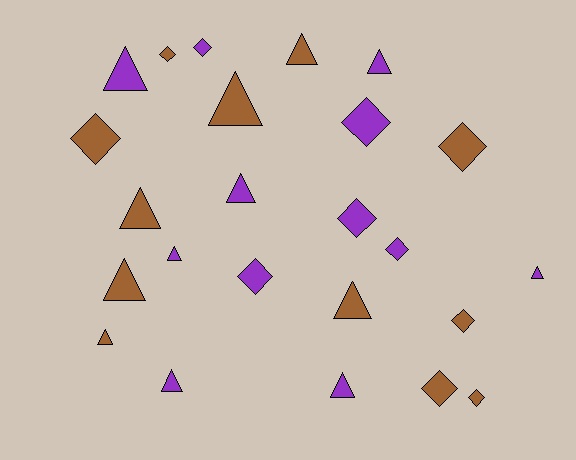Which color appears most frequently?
Purple, with 12 objects.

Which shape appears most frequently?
Triangle, with 13 objects.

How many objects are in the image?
There are 24 objects.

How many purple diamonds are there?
There are 5 purple diamonds.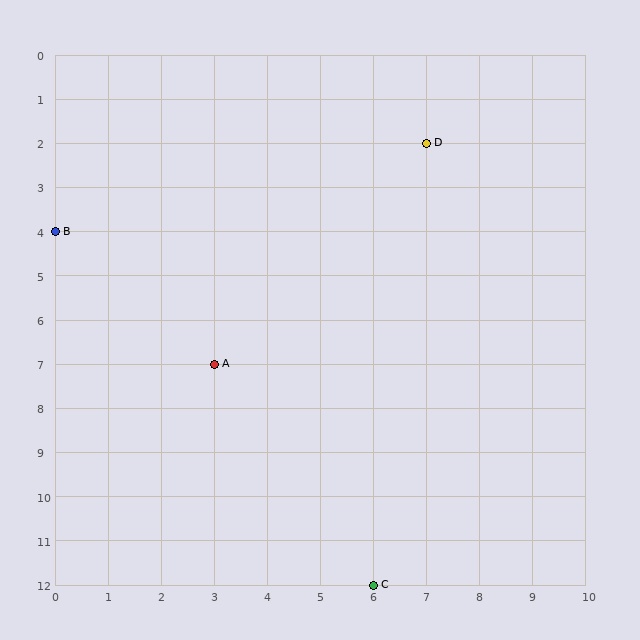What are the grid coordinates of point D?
Point D is at grid coordinates (7, 2).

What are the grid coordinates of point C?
Point C is at grid coordinates (6, 12).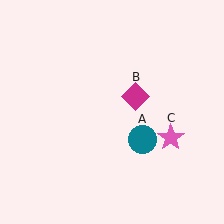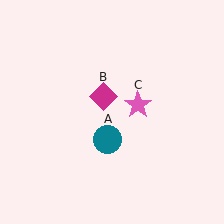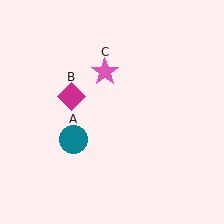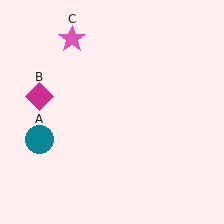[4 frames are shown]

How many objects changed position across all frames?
3 objects changed position: teal circle (object A), magenta diamond (object B), pink star (object C).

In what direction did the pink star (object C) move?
The pink star (object C) moved up and to the left.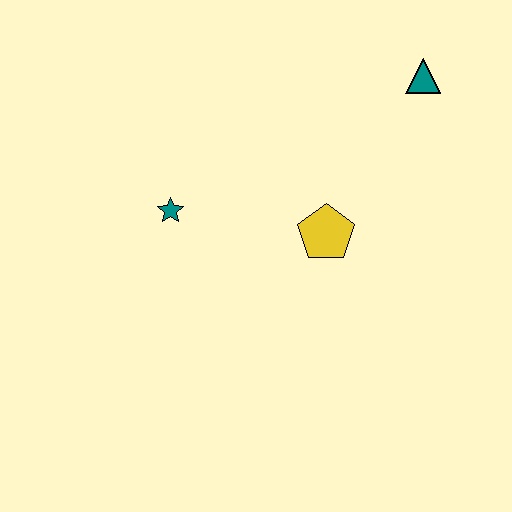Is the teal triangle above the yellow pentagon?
Yes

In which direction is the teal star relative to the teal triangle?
The teal star is to the left of the teal triangle.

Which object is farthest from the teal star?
The teal triangle is farthest from the teal star.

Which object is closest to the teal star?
The yellow pentagon is closest to the teal star.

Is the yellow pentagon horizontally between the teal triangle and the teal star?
Yes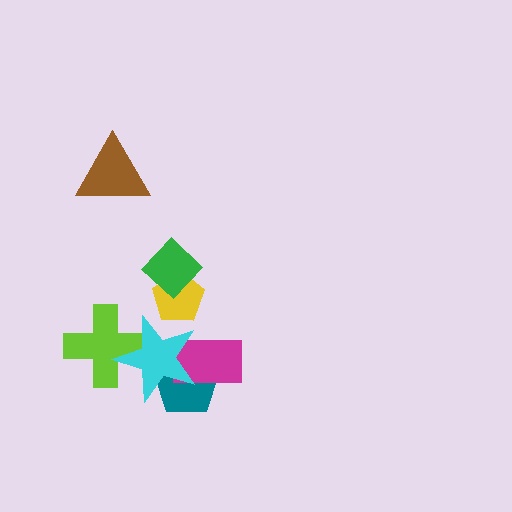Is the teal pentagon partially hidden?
Yes, it is partially covered by another shape.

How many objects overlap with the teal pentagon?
2 objects overlap with the teal pentagon.